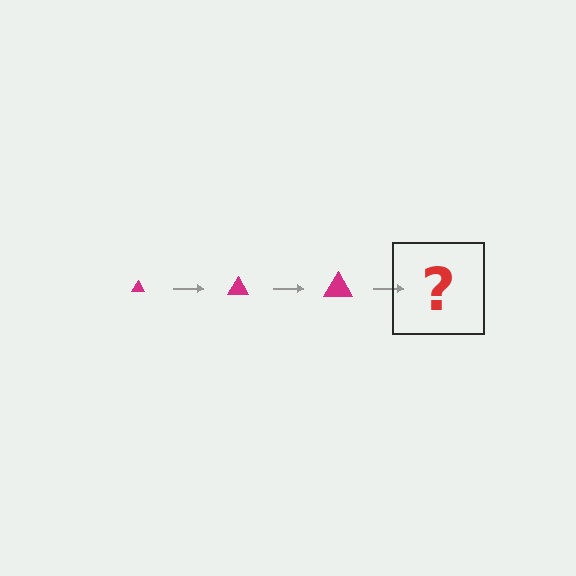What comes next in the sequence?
The next element should be a magenta triangle, larger than the previous one.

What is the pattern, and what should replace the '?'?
The pattern is that the triangle gets progressively larger each step. The '?' should be a magenta triangle, larger than the previous one.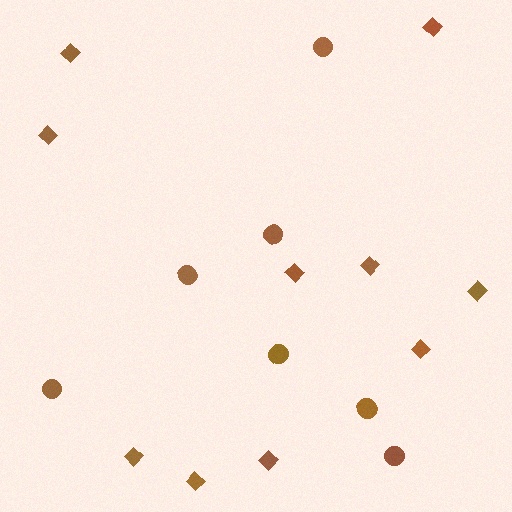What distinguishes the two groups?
There are 2 groups: one group of diamonds (10) and one group of circles (7).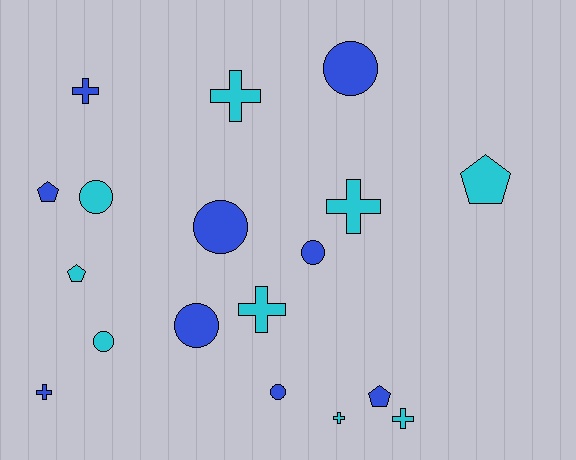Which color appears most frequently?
Cyan, with 9 objects.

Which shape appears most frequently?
Cross, with 7 objects.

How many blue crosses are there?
There are 2 blue crosses.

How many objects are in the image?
There are 18 objects.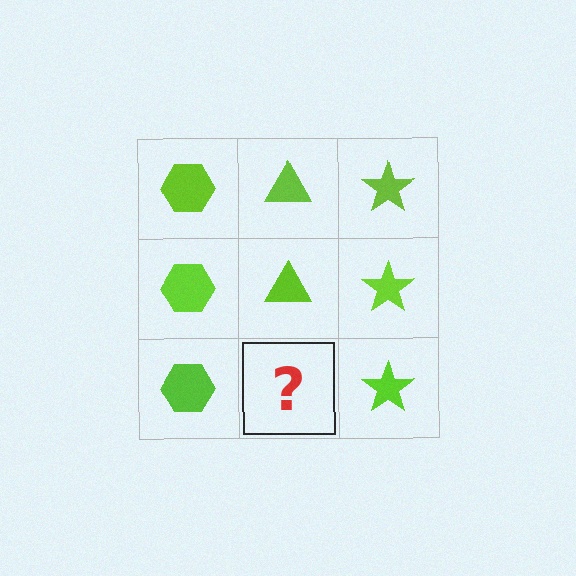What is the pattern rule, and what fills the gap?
The rule is that each column has a consistent shape. The gap should be filled with a lime triangle.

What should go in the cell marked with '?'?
The missing cell should contain a lime triangle.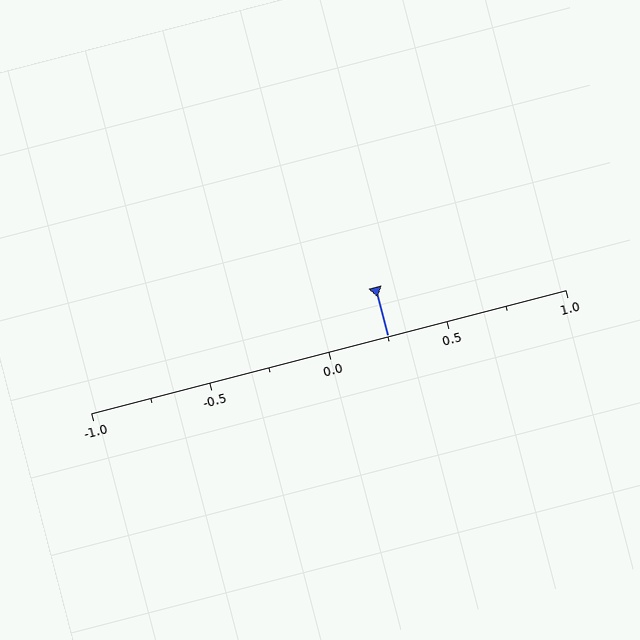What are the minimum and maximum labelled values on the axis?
The axis runs from -1.0 to 1.0.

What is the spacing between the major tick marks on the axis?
The major ticks are spaced 0.5 apart.